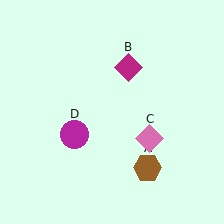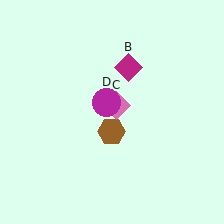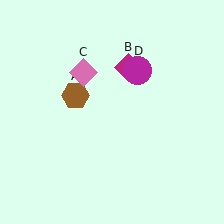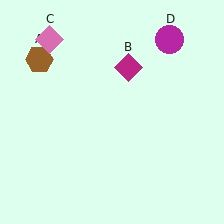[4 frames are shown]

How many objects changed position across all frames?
3 objects changed position: brown hexagon (object A), pink diamond (object C), magenta circle (object D).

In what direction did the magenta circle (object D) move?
The magenta circle (object D) moved up and to the right.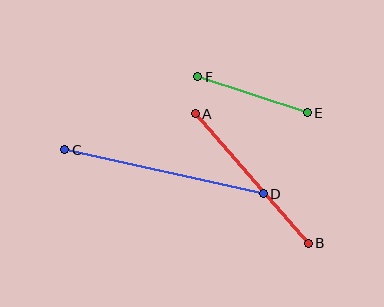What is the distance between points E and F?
The distance is approximately 115 pixels.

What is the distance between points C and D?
The distance is approximately 203 pixels.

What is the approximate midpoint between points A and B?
The midpoint is at approximately (252, 178) pixels.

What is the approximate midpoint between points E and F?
The midpoint is at approximately (252, 95) pixels.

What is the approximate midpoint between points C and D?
The midpoint is at approximately (164, 172) pixels.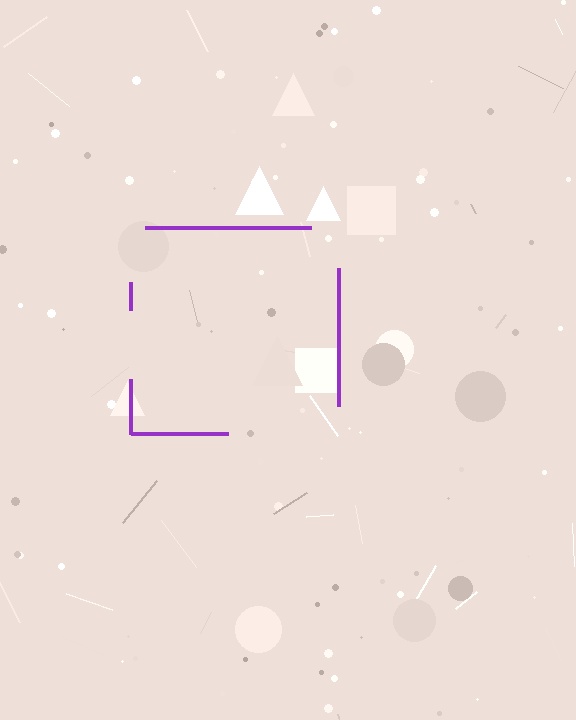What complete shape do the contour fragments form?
The contour fragments form a square.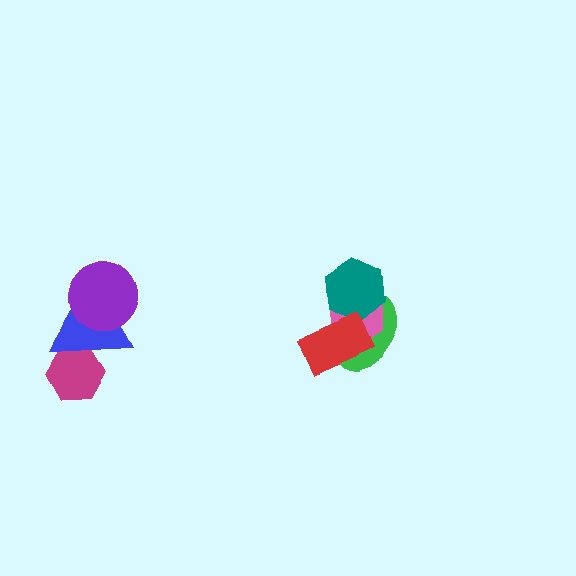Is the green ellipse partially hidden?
Yes, it is partially covered by another shape.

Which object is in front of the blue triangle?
The purple circle is in front of the blue triangle.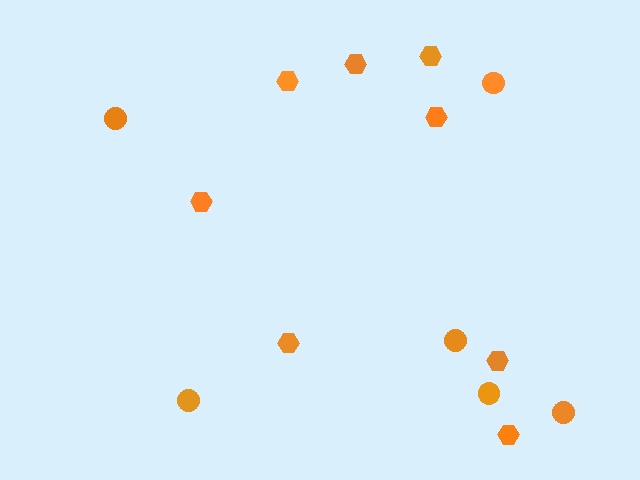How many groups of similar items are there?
There are 2 groups: one group of hexagons (8) and one group of circles (6).